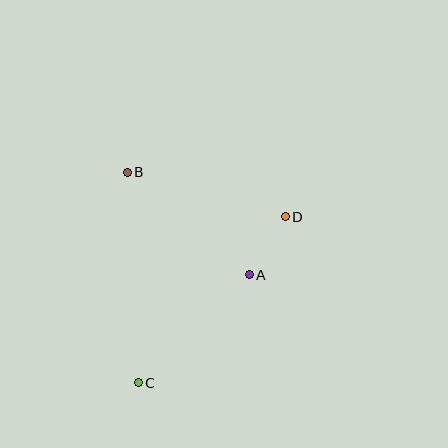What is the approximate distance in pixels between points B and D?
The distance between B and D is approximately 164 pixels.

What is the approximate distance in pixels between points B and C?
The distance between B and C is approximately 211 pixels.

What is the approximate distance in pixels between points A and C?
The distance between A and C is approximately 155 pixels.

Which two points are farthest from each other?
Points C and D are farthest from each other.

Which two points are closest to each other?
Points A and D are closest to each other.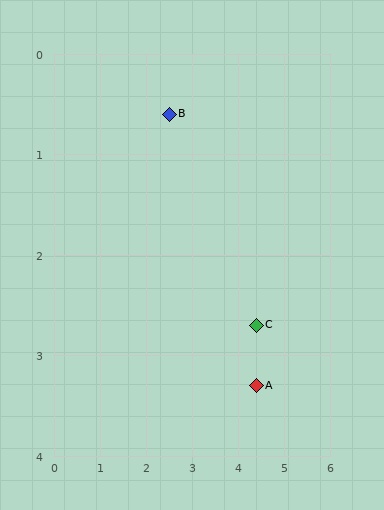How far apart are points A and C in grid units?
Points A and C are about 0.6 grid units apart.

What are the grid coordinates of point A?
Point A is at approximately (4.4, 3.3).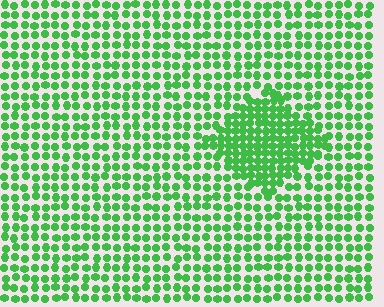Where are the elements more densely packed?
The elements are more densely packed inside the diamond boundary.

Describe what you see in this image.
The image contains small green elements arranged at two different densities. A diamond-shaped region is visible where the elements are more densely packed than the surrounding area.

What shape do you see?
I see a diamond.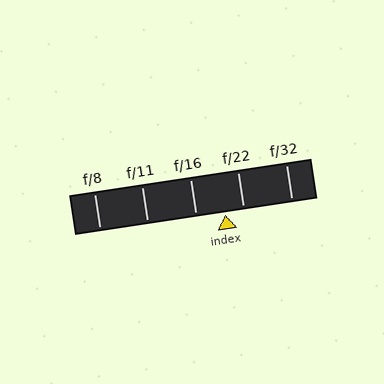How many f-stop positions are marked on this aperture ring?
There are 5 f-stop positions marked.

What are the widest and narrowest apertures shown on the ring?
The widest aperture shown is f/8 and the narrowest is f/32.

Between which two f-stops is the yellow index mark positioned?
The index mark is between f/16 and f/22.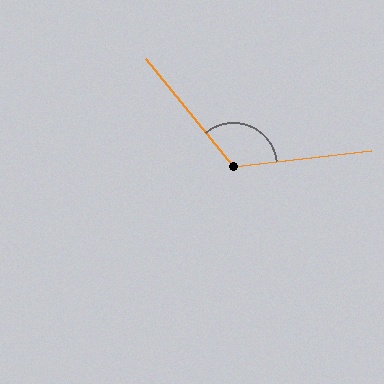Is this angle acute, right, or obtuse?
It is obtuse.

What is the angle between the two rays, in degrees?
Approximately 123 degrees.